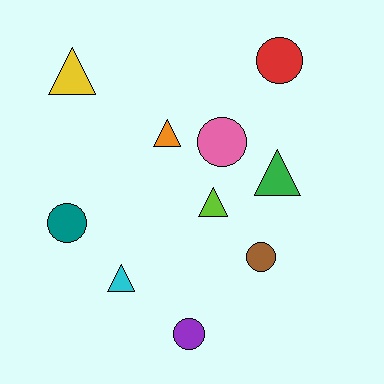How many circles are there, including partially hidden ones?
There are 5 circles.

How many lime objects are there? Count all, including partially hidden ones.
There is 1 lime object.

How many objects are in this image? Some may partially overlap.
There are 10 objects.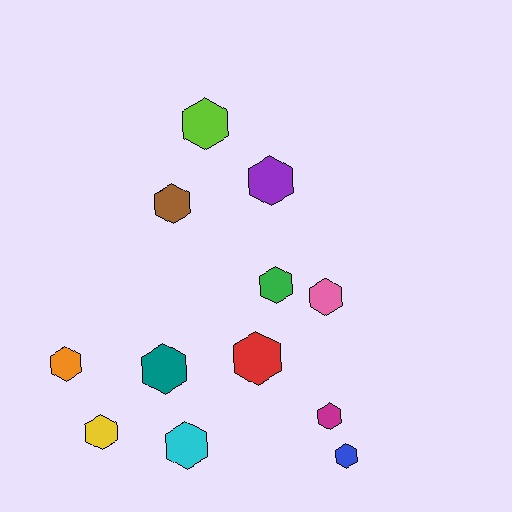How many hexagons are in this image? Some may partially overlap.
There are 12 hexagons.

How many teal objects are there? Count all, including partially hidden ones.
There is 1 teal object.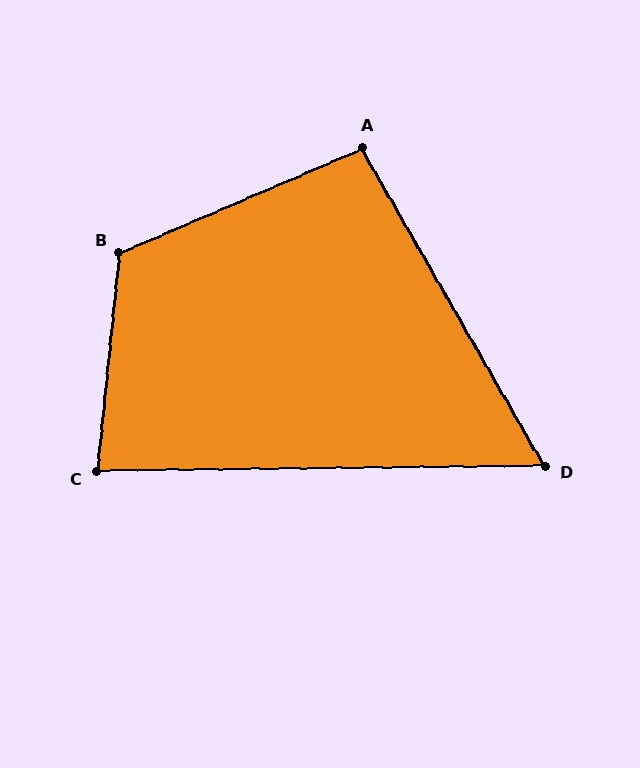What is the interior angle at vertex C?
Approximately 83 degrees (acute).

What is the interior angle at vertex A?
Approximately 97 degrees (obtuse).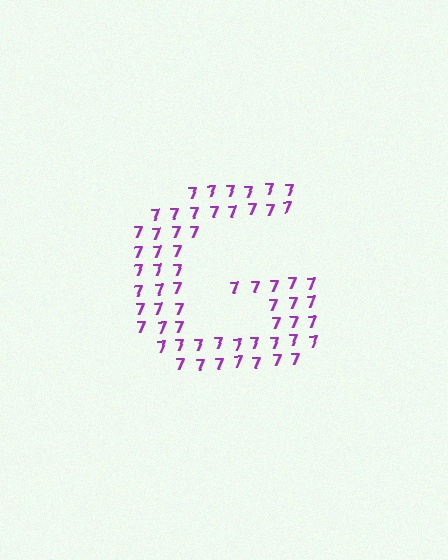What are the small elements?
The small elements are digit 7's.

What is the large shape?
The large shape is the letter G.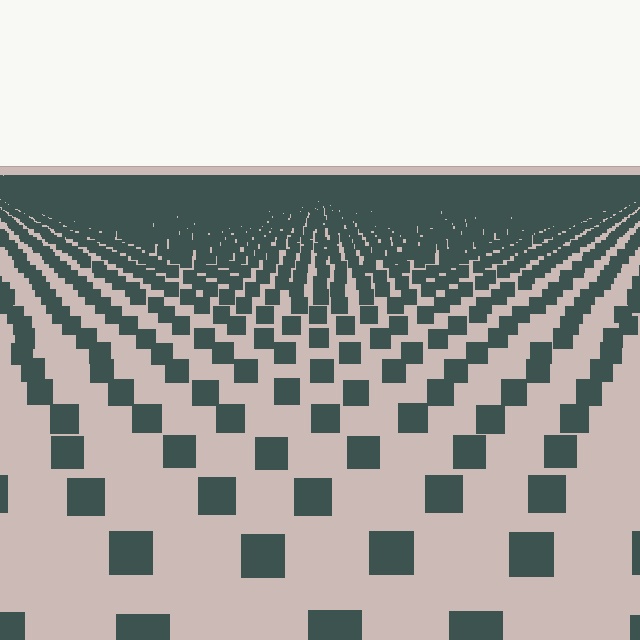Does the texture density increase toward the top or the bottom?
Density increases toward the top.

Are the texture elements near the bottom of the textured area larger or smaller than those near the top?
Larger. Near the bottom, elements are closer to the viewer and appear at a bigger on-screen size.